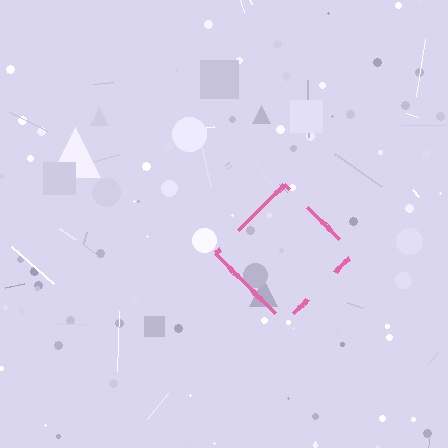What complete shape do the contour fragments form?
The contour fragments form a diamond.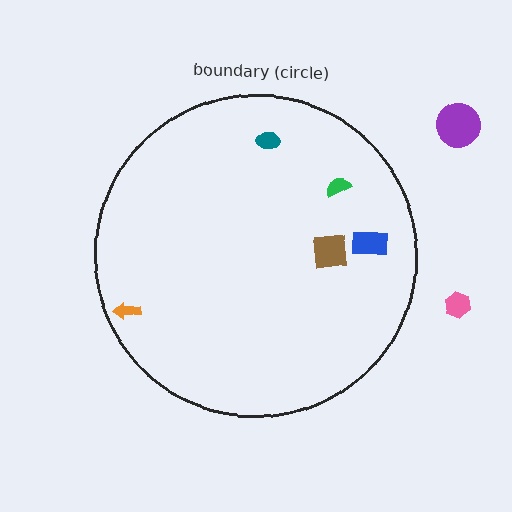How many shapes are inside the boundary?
5 inside, 2 outside.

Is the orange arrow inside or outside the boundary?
Inside.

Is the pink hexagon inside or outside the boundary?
Outside.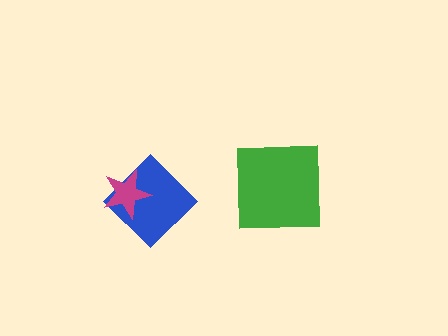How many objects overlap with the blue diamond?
1 object overlaps with the blue diamond.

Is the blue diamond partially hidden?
Yes, it is partially covered by another shape.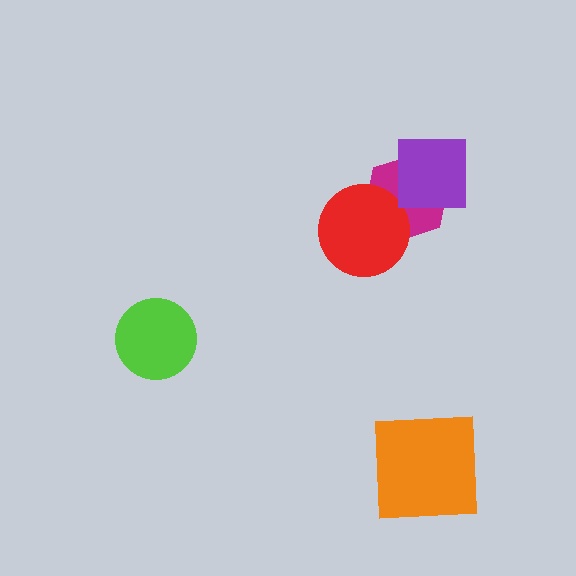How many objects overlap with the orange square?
0 objects overlap with the orange square.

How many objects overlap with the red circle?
1 object overlaps with the red circle.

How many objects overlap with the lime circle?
0 objects overlap with the lime circle.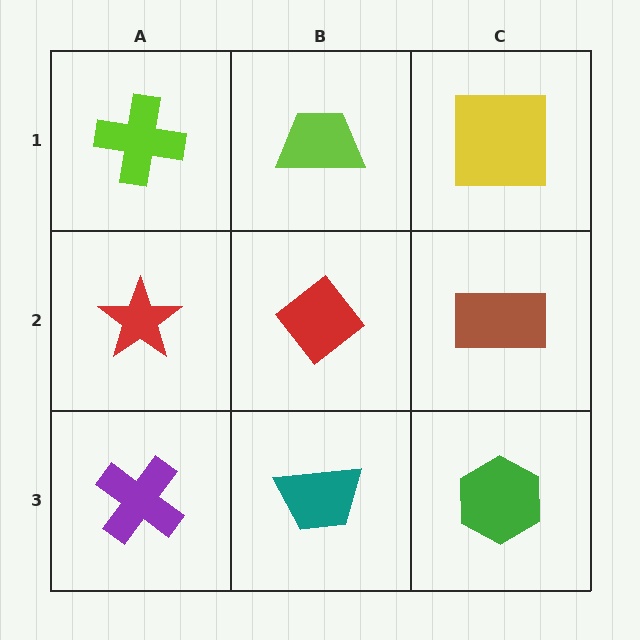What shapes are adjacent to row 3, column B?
A red diamond (row 2, column B), a purple cross (row 3, column A), a green hexagon (row 3, column C).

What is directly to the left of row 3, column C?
A teal trapezoid.